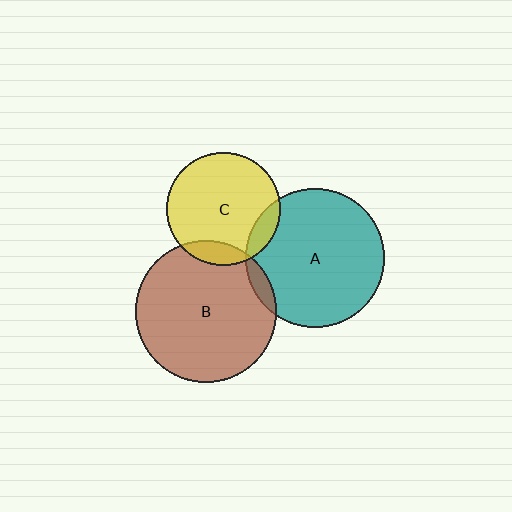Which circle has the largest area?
Circle B (brown).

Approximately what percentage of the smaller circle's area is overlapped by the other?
Approximately 10%.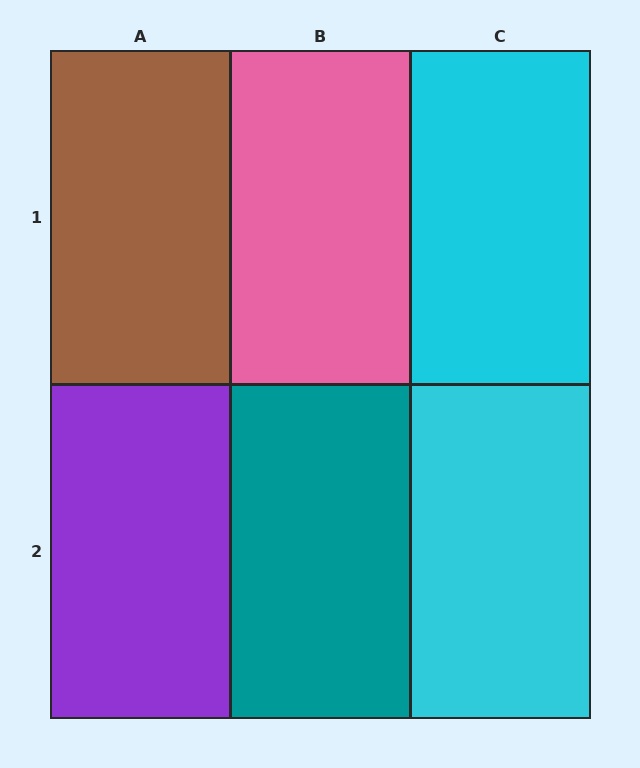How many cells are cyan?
2 cells are cyan.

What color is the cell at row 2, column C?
Cyan.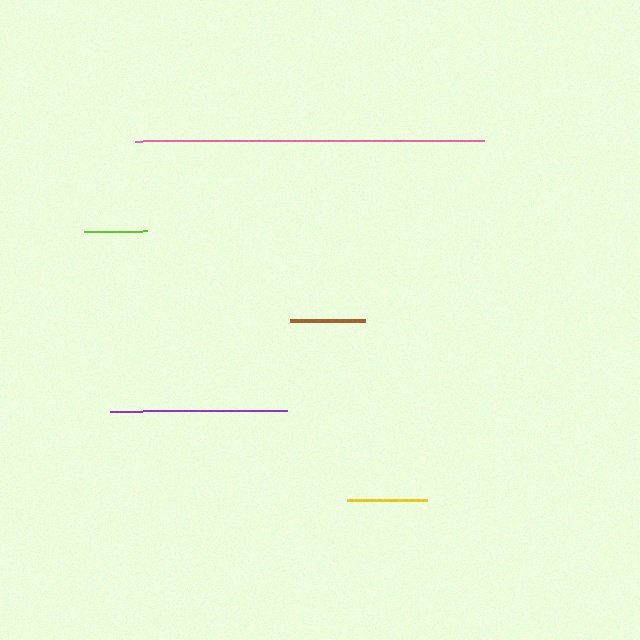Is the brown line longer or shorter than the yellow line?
The yellow line is longer than the brown line.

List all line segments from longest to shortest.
From longest to shortest: pink, purple, yellow, brown, lime.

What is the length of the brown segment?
The brown segment is approximately 75 pixels long.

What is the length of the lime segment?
The lime segment is approximately 63 pixels long.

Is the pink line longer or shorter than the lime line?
The pink line is longer than the lime line.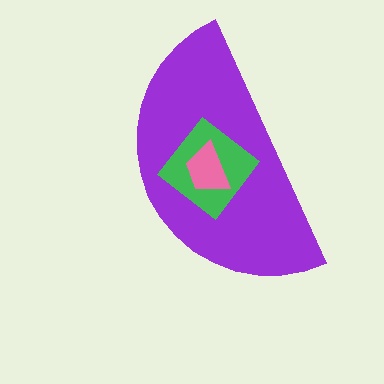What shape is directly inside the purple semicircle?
The green diamond.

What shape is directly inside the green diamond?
The pink trapezoid.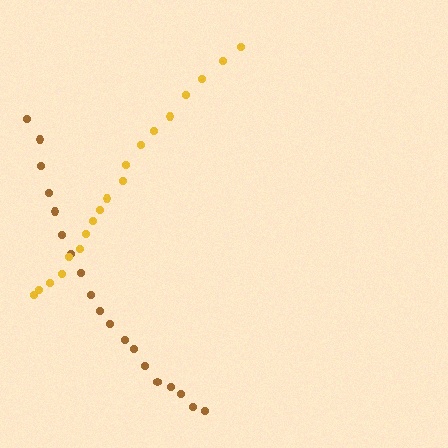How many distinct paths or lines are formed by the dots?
There are 2 distinct paths.